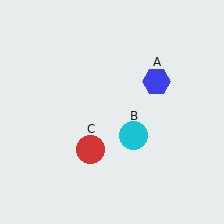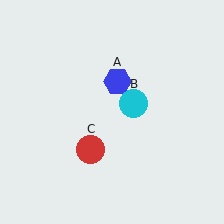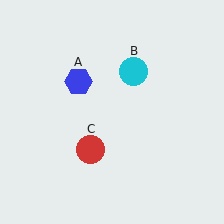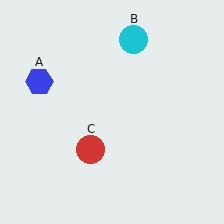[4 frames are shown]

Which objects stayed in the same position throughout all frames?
Red circle (object C) remained stationary.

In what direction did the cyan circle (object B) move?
The cyan circle (object B) moved up.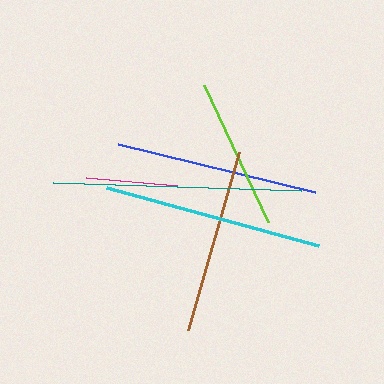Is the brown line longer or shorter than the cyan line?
The cyan line is longer than the brown line.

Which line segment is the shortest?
The magenta line is the shortest at approximately 91 pixels.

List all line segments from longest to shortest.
From longest to shortest: teal, cyan, blue, brown, lime, magenta.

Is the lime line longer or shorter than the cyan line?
The cyan line is longer than the lime line.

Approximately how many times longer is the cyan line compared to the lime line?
The cyan line is approximately 1.5 times the length of the lime line.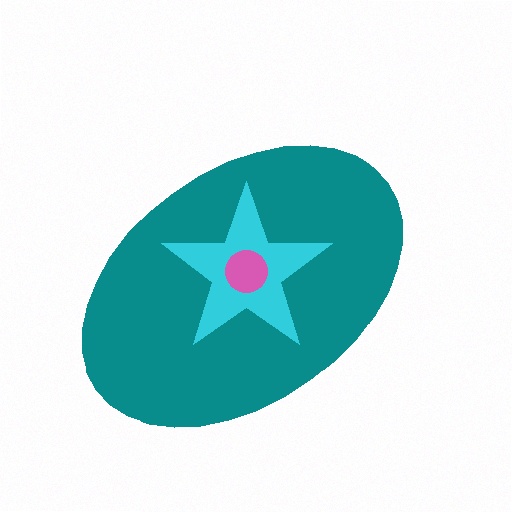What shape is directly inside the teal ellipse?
The cyan star.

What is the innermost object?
The pink circle.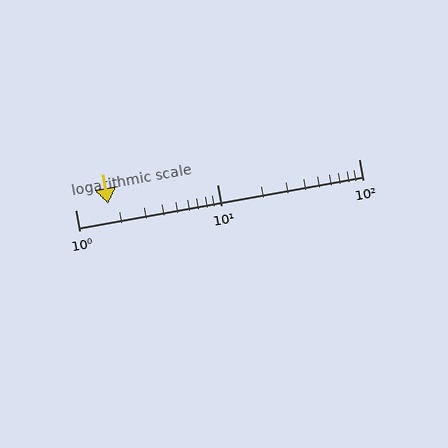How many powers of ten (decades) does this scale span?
The scale spans 2 decades, from 1 to 100.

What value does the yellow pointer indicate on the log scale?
The pointer indicates approximately 1.7.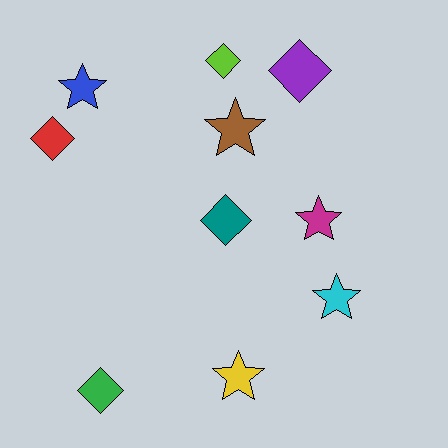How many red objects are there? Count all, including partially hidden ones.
There is 1 red object.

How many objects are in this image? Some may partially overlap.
There are 10 objects.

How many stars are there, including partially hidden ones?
There are 5 stars.